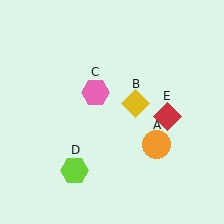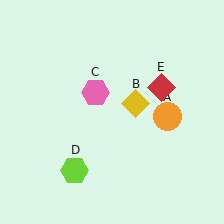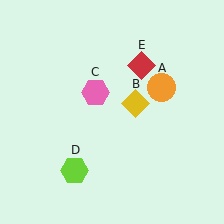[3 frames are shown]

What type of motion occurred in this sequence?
The orange circle (object A), red diamond (object E) rotated counterclockwise around the center of the scene.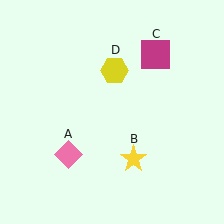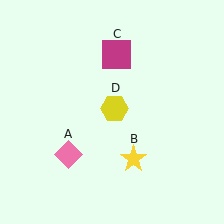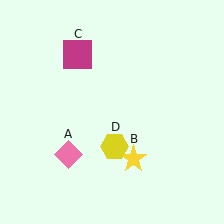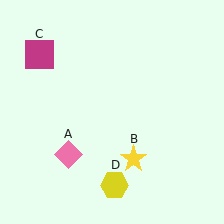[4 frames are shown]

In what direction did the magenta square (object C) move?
The magenta square (object C) moved left.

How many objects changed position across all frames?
2 objects changed position: magenta square (object C), yellow hexagon (object D).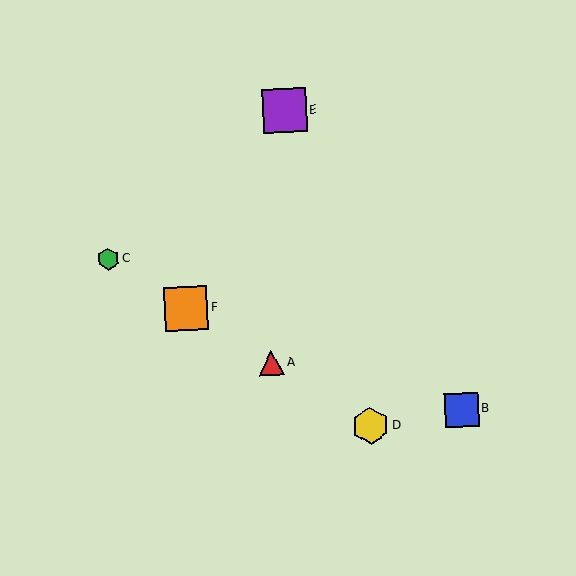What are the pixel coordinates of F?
Object F is at (186, 308).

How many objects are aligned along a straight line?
4 objects (A, C, D, F) are aligned along a straight line.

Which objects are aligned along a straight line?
Objects A, C, D, F are aligned along a straight line.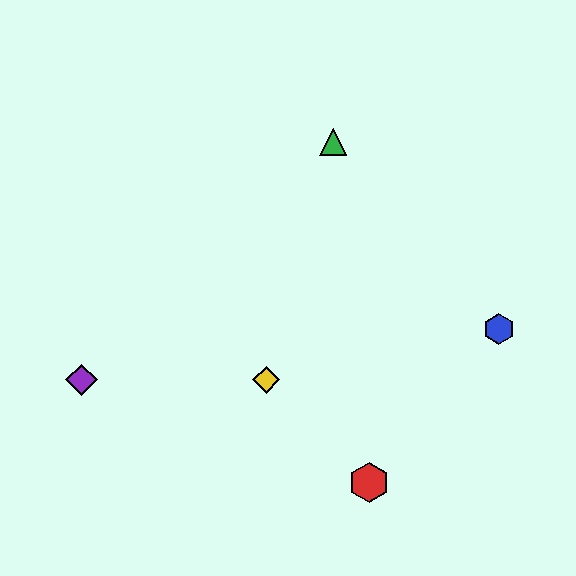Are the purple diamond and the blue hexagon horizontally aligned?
No, the purple diamond is at y≈380 and the blue hexagon is at y≈329.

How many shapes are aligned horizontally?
2 shapes (the yellow diamond, the purple diamond) are aligned horizontally.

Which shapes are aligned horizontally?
The yellow diamond, the purple diamond are aligned horizontally.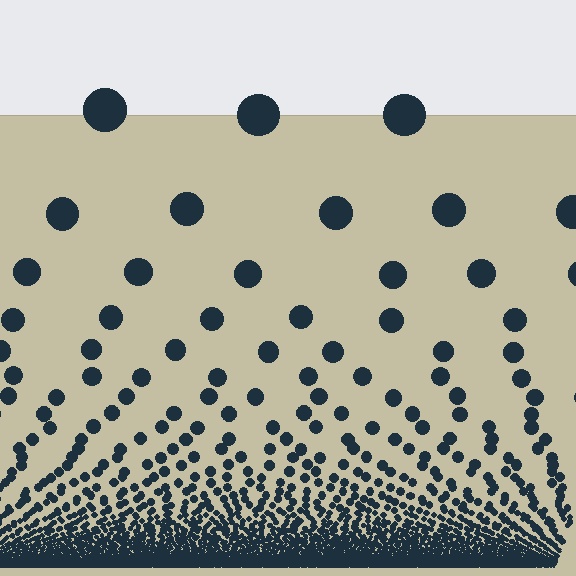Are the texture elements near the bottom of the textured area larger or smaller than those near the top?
Smaller. The gradient is inverted — elements near the bottom are smaller and denser.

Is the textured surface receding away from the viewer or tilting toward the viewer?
The surface appears to tilt toward the viewer. Texture elements get larger and sparser toward the top.